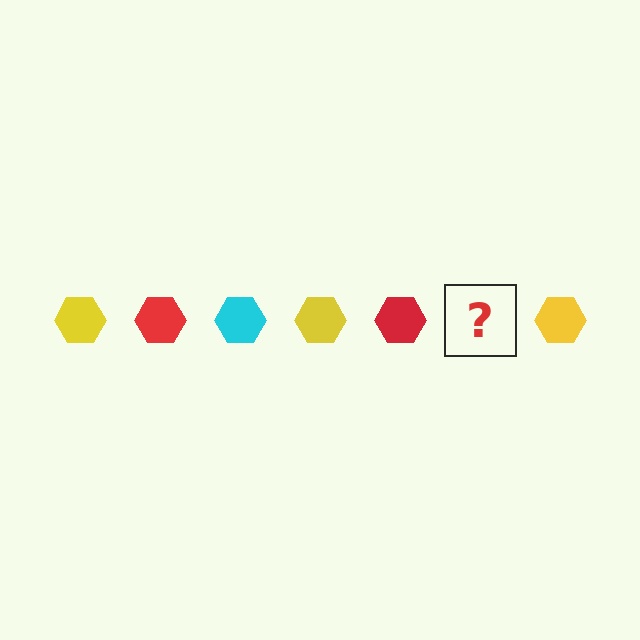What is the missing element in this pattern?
The missing element is a cyan hexagon.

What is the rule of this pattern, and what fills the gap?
The rule is that the pattern cycles through yellow, red, cyan hexagons. The gap should be filled with a cyan hexagon.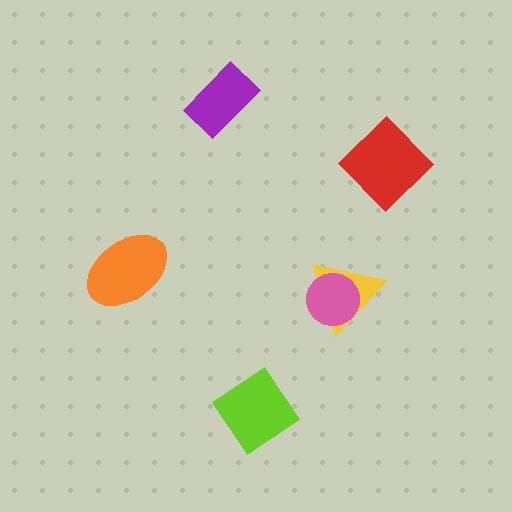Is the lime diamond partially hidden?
No, no other shape covers it.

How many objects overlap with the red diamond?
0 objects overlap with the red diamond.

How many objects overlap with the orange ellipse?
0 objects overlap with the orange ellipse.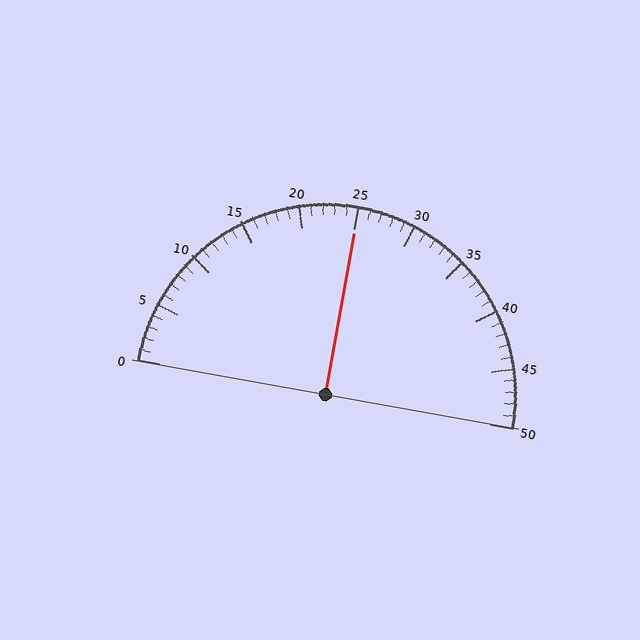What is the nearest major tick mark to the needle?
The nearest major tick mark is 25.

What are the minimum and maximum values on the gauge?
The gauge ranges from 0 to 50.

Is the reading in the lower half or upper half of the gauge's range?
The reading is in the upper half of the range (0 to 50).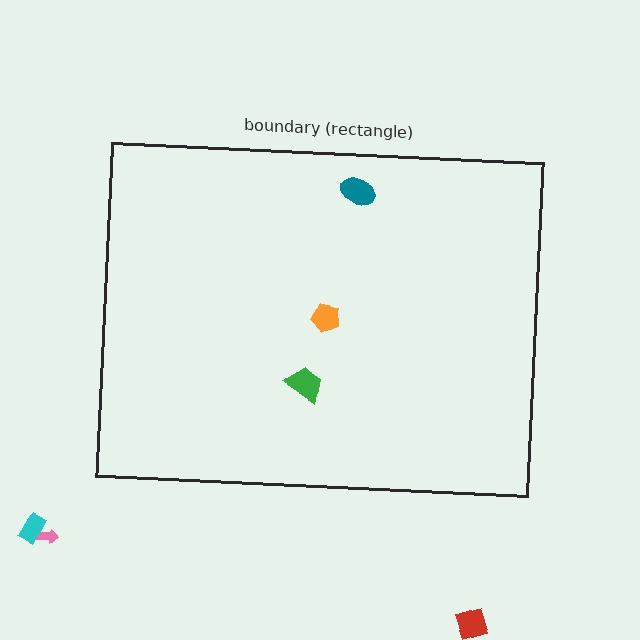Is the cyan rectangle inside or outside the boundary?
Outside.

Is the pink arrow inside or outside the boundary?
Outside.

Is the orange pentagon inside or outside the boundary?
Inside.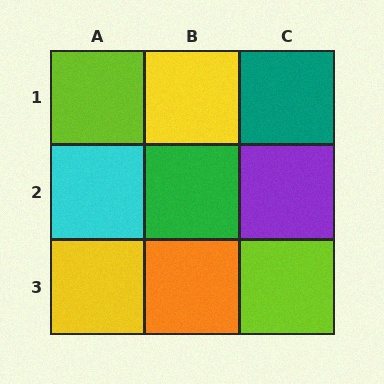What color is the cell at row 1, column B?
Yellow.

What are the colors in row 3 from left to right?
Yellow, orange, lime.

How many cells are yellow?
2 cells are yellow.